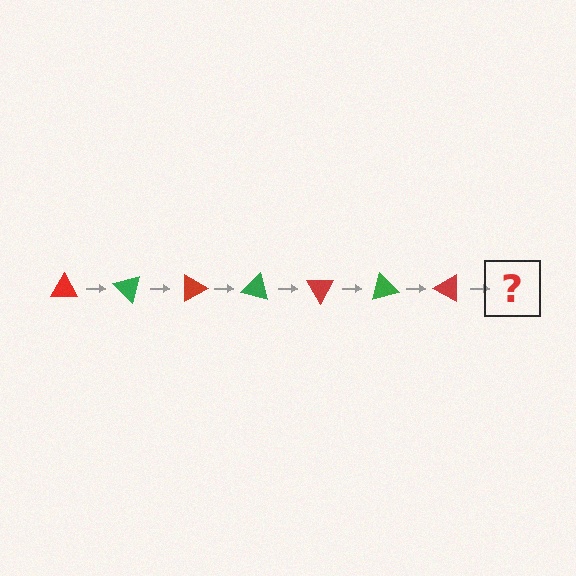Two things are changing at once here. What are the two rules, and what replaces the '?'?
The two rules are that it rotates 45 degrees each step and the color cycles through red and green. The '?' should be a green triangle, rotated 315 degrees from the start.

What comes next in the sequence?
The next element should be a green triangle, rotated 315 degrees from the start.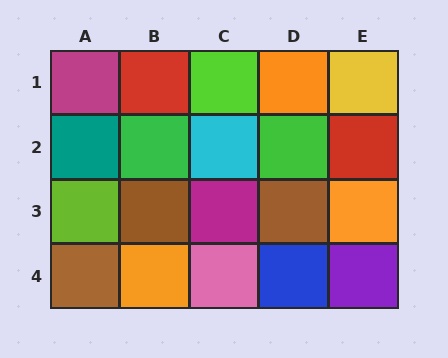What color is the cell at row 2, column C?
Cyan.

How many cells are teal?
1 cell is teal.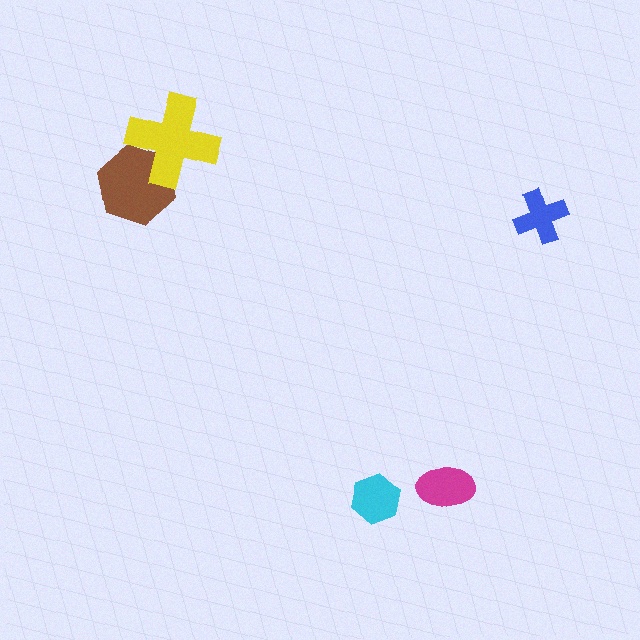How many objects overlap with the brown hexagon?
1 object overlaps with the brown hexagon.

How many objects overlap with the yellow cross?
1 object overlaps with the yellow cross.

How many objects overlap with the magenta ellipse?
0 objects overlap with the magenta ellipse.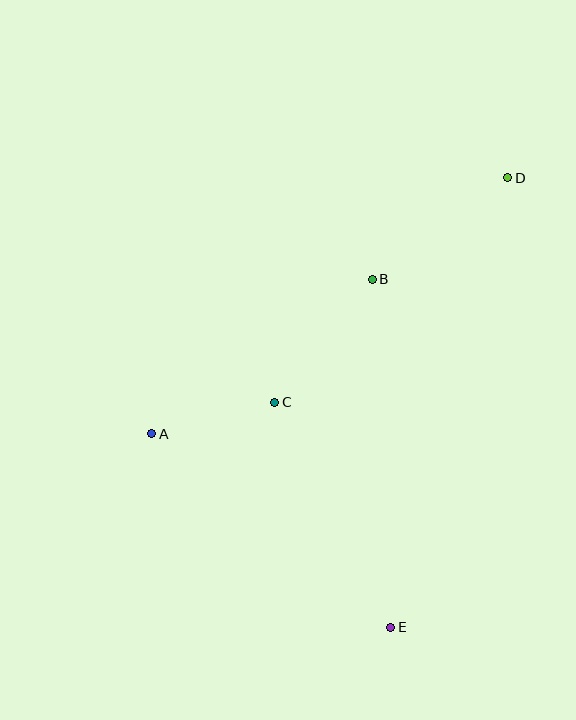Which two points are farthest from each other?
Points D and E are farthest from each other.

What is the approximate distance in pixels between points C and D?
The distance between C and D is approximately 323 pixels.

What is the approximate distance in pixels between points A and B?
The distance between A and B is approximately 269 pixels.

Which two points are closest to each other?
Points A and C are closest to each other.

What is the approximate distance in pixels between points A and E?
The distance between A and E is approximately 308 pixels.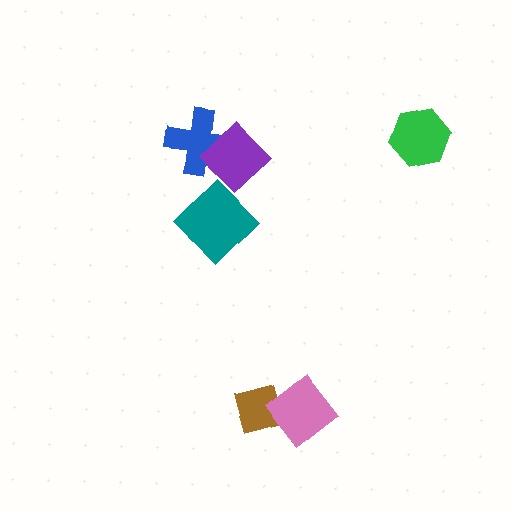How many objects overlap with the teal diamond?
1 object overlaps with the teal diamond.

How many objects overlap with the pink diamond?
1 object overlaps with the pink diamond.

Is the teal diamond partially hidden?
Yes, it is partially covered by another shape.